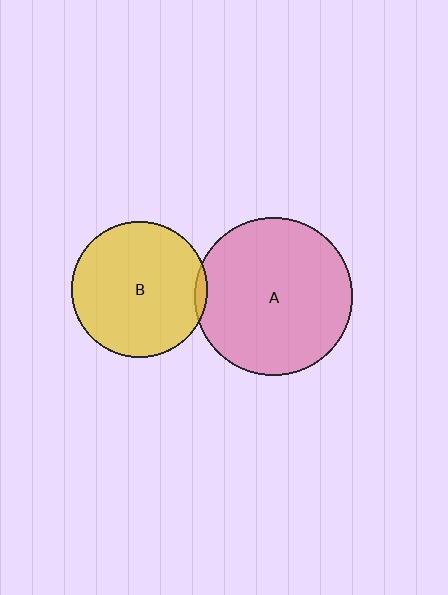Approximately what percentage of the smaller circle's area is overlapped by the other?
Approximately 5%.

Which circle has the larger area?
Circle A (pink).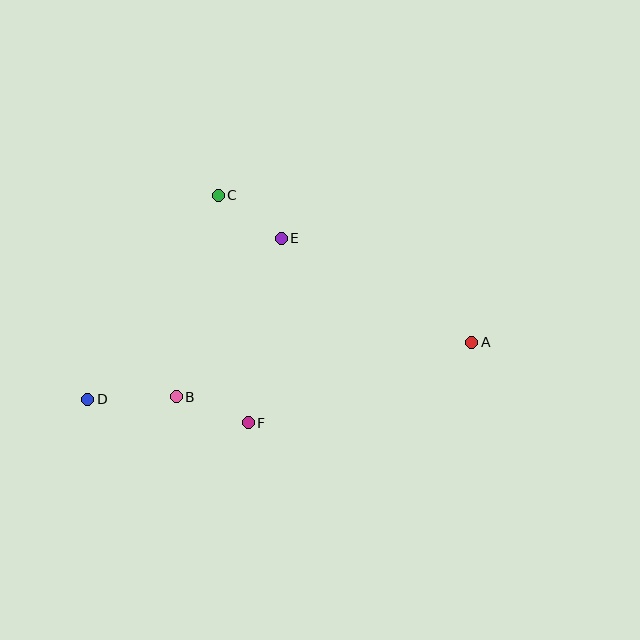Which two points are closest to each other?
Points C and E are closest to each other.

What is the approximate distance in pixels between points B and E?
The distance between B and E is approximately 190 pixels.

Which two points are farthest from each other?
Points A and D are farthest from each other.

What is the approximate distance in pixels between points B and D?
The distance between B and D is approximately 89 pixels.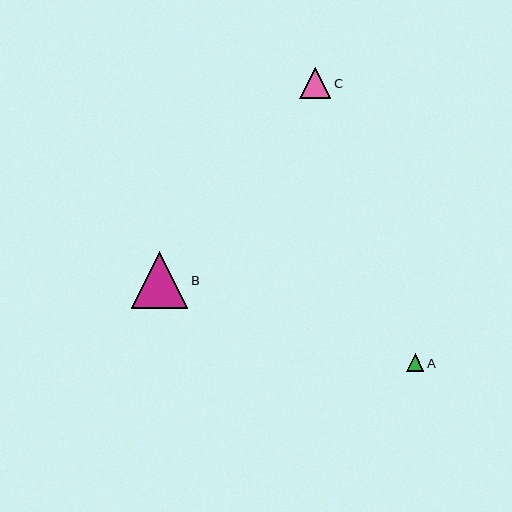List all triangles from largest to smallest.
From largest to smallest: B, C, A.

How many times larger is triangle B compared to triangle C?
Triangle B is approximately 1.8 times the size of triangle C.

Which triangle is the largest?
Triangle B is the largest with a size of approximately 57 pixels.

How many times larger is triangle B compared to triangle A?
Triangle B is approximately 3.2 times the size of triangle A.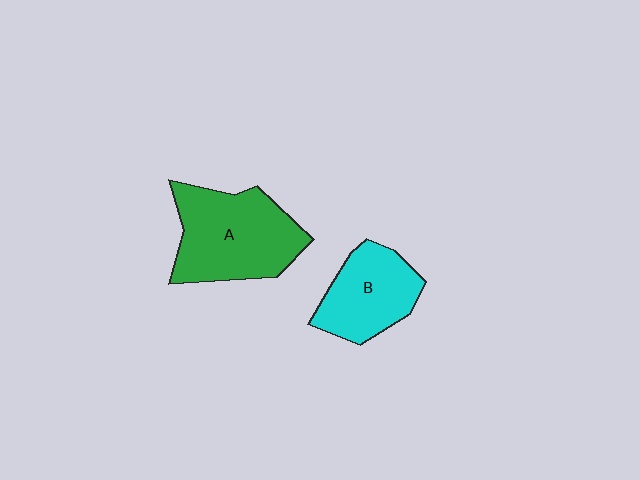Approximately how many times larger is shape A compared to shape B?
Approximately 1.4 times.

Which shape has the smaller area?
Shape B (cyan).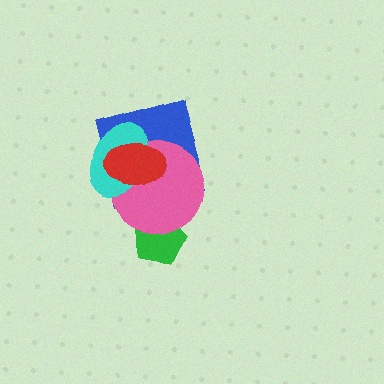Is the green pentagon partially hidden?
Yes, it is partially covered by another shape.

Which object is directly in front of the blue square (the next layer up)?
The pink circle is directly in front of the blue square.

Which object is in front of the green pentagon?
The pink circle is in front of the green pentagon.